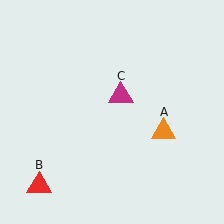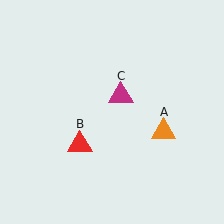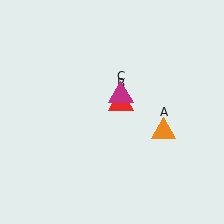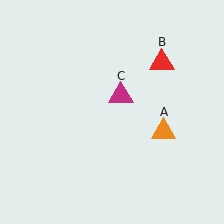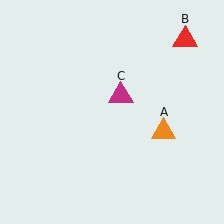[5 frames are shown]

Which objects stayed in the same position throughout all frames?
Orange triangle (object A) and magenta triangle (object C) remained stationary.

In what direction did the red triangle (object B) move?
The red triangle (object B) moved up and to the right.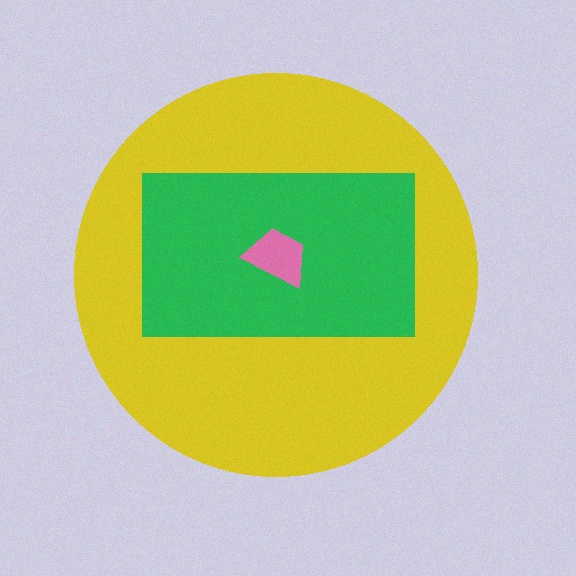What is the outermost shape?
The yellow circle.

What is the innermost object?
The pink trapezoid.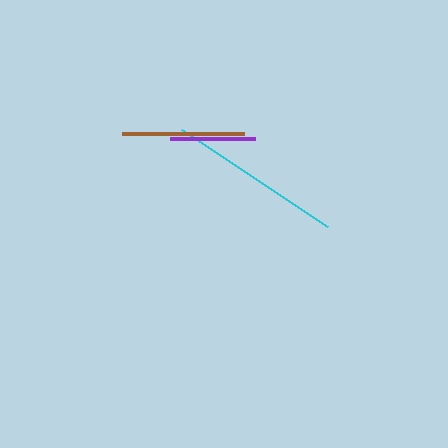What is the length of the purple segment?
The purple segment is approximately 85 pixels long.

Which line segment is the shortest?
The purple line is the shortest at approximately 85 pixels.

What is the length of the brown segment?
The brown segment is approximately 122 pixels long.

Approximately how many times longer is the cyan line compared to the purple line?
The cyan line is approximately 2.1 times the length of the purple line.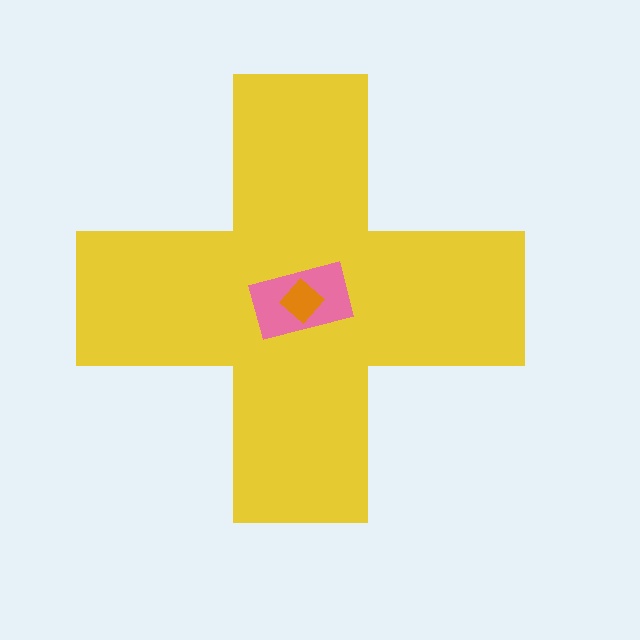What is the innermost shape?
The orange diamond.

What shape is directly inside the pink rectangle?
The orange diamond.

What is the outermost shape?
The yellow cross.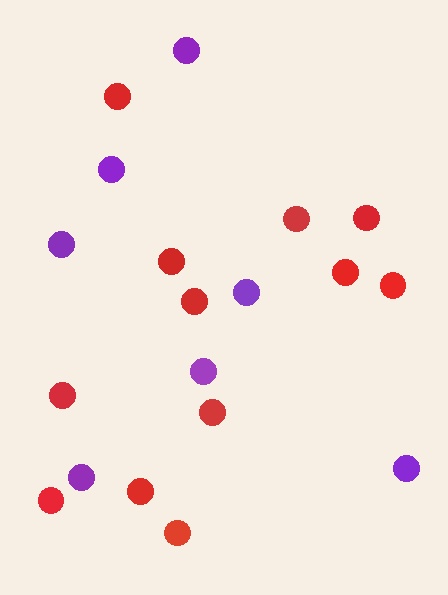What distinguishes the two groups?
There are 2 groups: one group of purple circles (7) and one group of red circles (12).